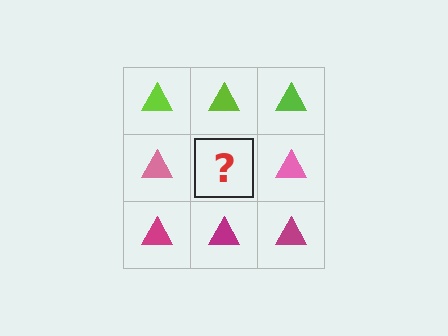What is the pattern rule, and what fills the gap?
The rule is that each row has a consistent color. The gap should be filled with a pink triangle.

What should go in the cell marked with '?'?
The missing cell should contain a pink triangle.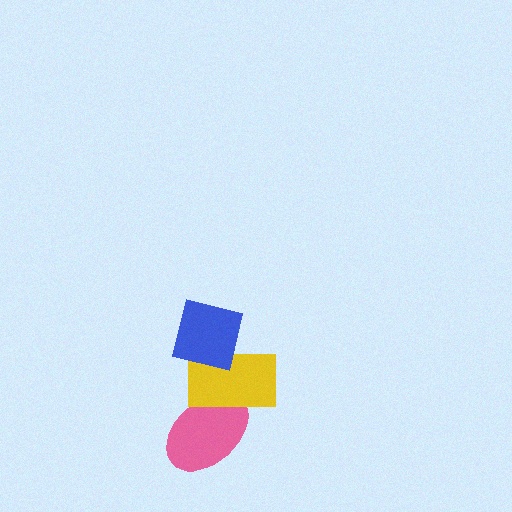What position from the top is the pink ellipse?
The pink ellipse is 3rd from the top.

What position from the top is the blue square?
The blue square is 1st from the top.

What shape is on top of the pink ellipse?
The yellow rectangle is on top of the pink ellipse.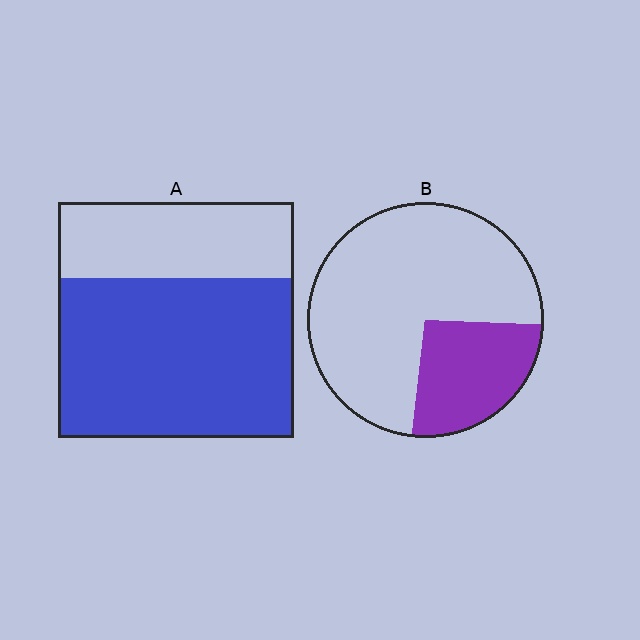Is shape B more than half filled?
No.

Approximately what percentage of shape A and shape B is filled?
A is approximately 70% and B is approximately 25%.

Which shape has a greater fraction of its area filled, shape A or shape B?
Shape A.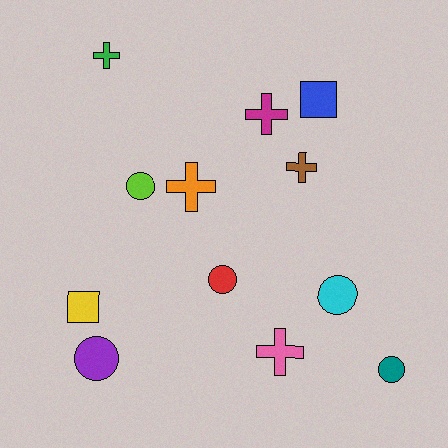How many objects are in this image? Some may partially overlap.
There are 12 objects.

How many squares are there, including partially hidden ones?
There are 2 squares.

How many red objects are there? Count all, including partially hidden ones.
There is 1 red object.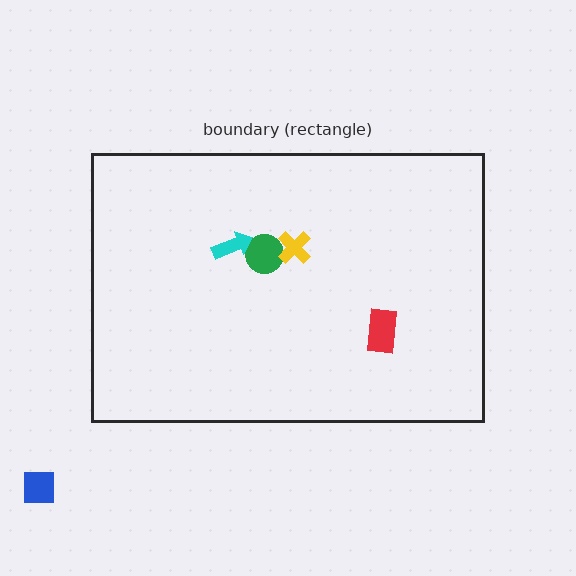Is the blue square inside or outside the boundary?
Outside.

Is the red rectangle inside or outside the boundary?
Inside.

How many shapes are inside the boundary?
4 inside, 1 outside.